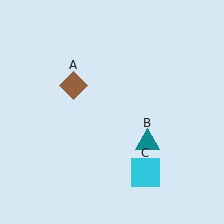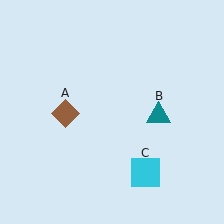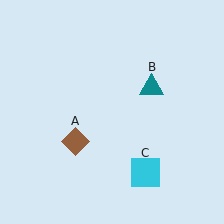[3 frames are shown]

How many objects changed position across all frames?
2 objects changed position: brown diamond (object A), teal triangle (object B).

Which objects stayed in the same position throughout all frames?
Cyan square (object C) remained stationary.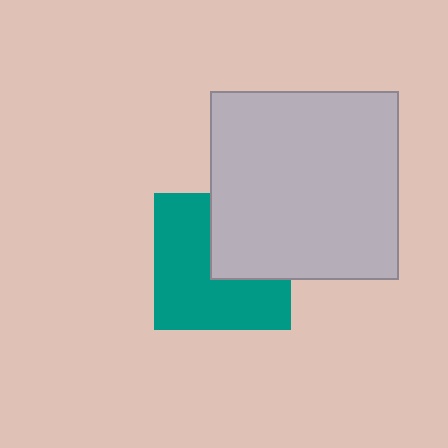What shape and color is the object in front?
The object in front is a light gray square.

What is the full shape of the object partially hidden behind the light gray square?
The partially hidden object is a teal square.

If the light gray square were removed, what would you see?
You would see the complete teal square.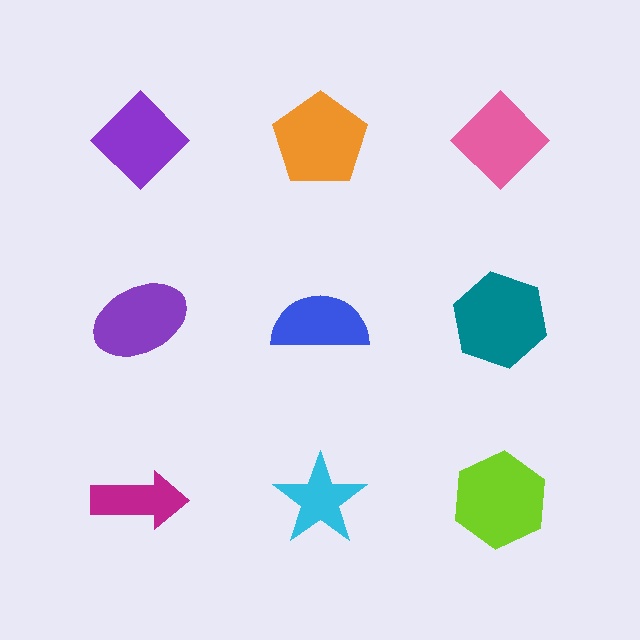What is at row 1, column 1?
A purple diamond.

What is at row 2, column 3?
A teal hexagon.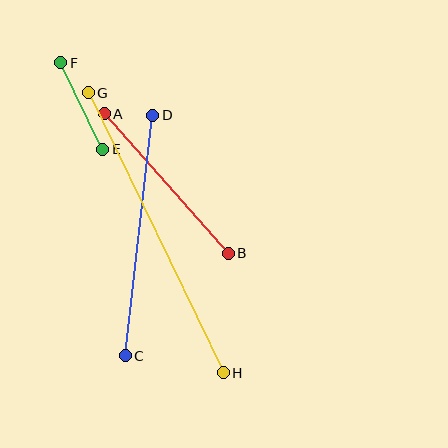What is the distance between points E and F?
The distance is approximately 96 pixels.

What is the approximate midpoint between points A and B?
The midpoint is at approximately (166, 184) pixels.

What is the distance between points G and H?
The distance is approximately 311 pixels.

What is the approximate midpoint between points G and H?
The midpoint is at approximately (156, 233) pixels.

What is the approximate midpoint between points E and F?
The midpoint is at approximately (82, 106) pixels.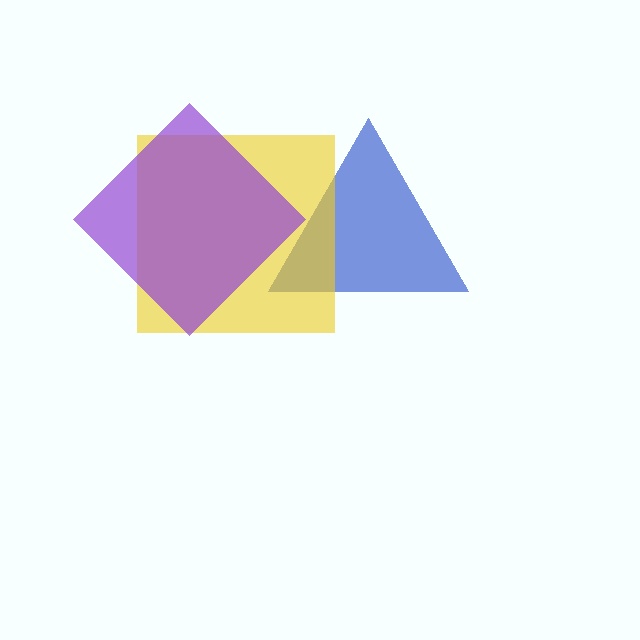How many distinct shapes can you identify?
There are 3 distinct shapes: a blue triangle, a yellow square, a purple diamond.